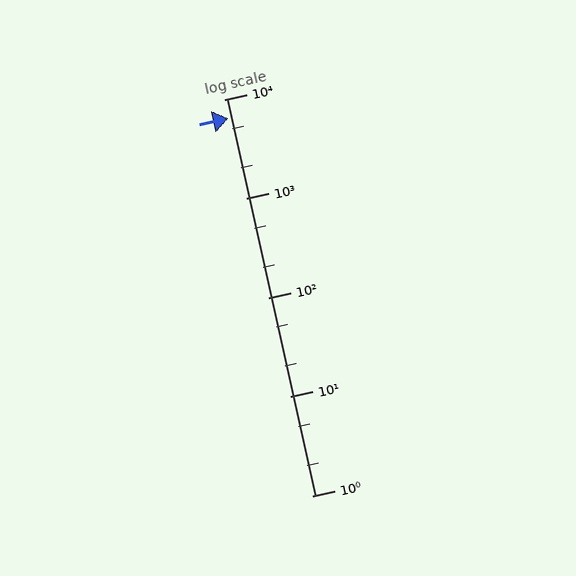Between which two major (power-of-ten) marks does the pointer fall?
The pointer is between 1000 and 10000.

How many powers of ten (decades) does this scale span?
The scale spans 4 decades, from 1 to 10000.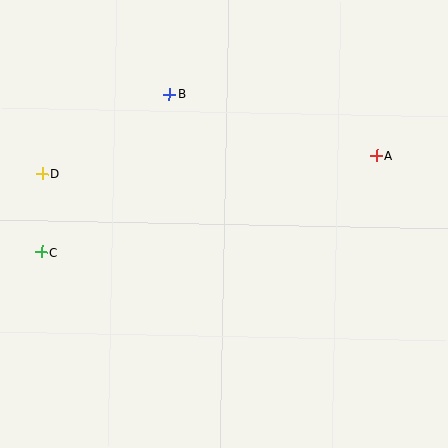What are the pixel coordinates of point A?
Point A is at (376, 156).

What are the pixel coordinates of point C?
Point C is at (41, 252).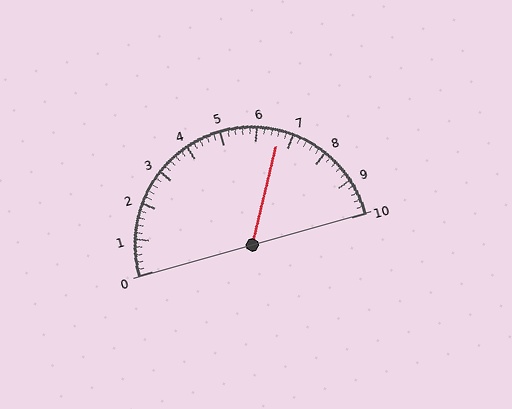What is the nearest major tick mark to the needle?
The nearest major tick mark is 7.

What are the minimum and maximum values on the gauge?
The gauge ranges from 0 to 10.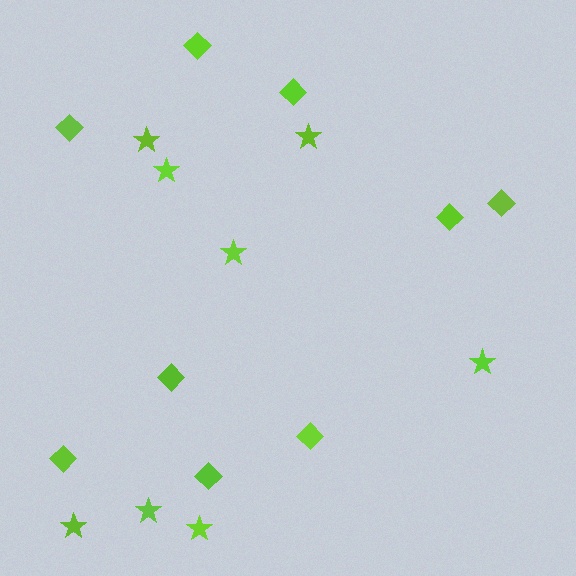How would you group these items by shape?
There are 2 groups: one group of diamonds (9) and one group of stars (8).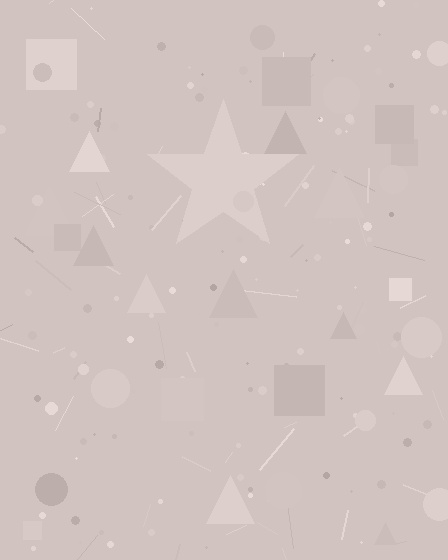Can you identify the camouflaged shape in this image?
The camouflaged shape is a star.